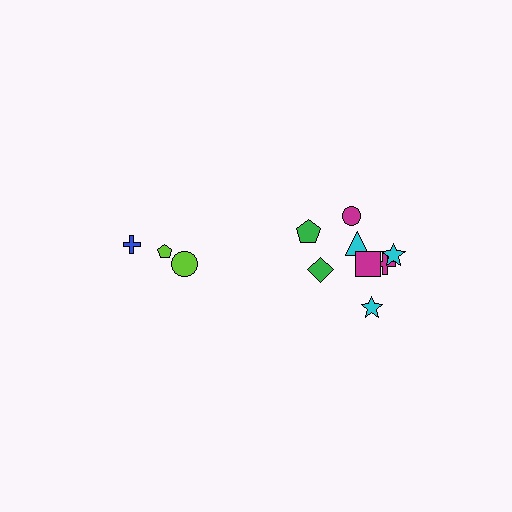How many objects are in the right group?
There are 8 objects.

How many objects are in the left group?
There are 3 objects.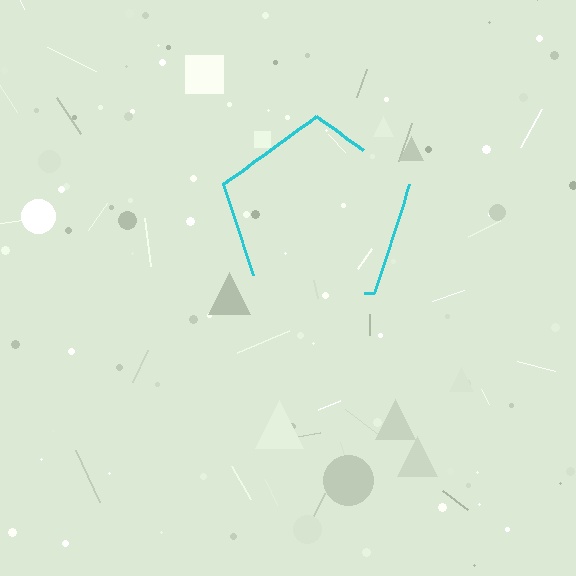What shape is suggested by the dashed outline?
The dashed outline suggests a pentagon.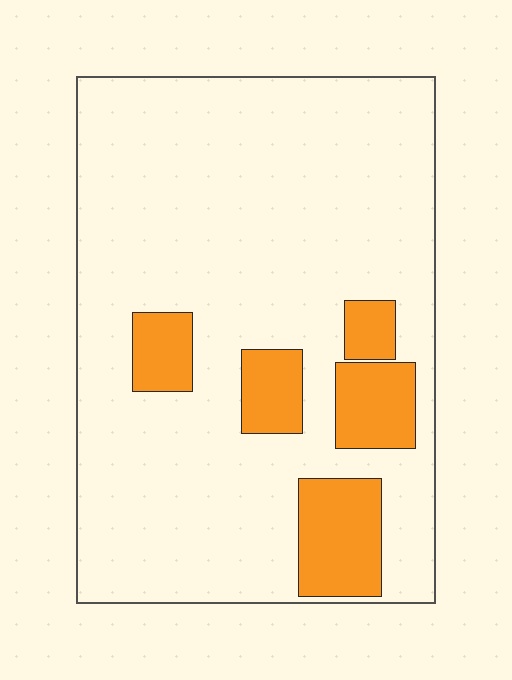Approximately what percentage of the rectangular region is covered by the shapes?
Approximately 15%.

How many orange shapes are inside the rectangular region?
5.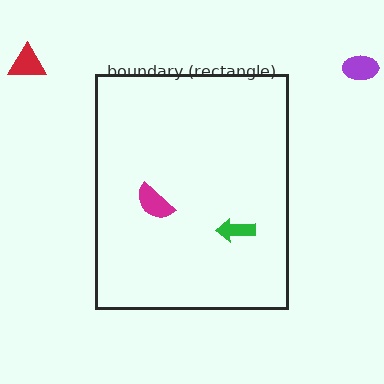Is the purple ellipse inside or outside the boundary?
Outside.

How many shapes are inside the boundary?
2 inside, 2 outside.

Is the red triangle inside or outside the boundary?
Outside.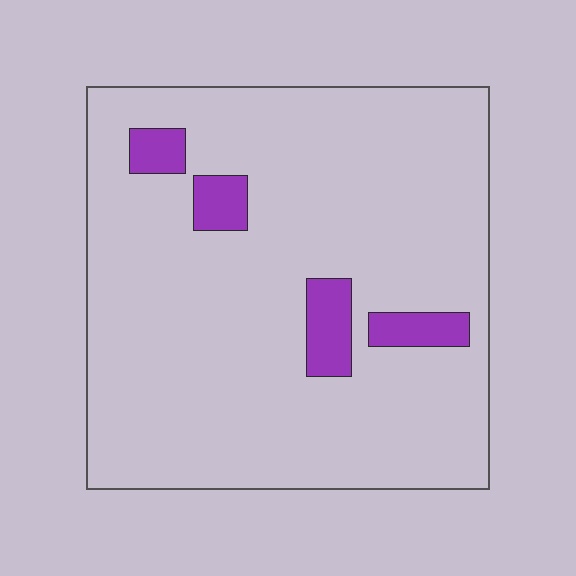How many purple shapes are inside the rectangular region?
4.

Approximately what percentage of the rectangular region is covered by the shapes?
Approximately 10%.